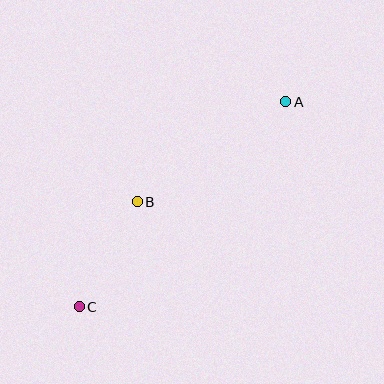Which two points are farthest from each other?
Points A and C are farthest from each other.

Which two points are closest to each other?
Points B and C are closest to each other.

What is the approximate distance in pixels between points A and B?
The distance between A and B is approximately 179 pixels.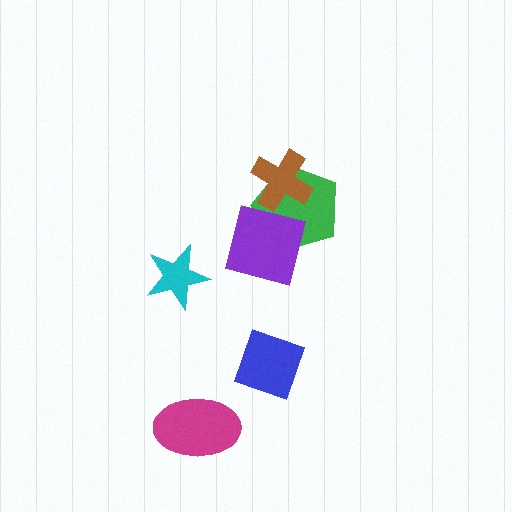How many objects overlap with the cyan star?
0 objects overlap with the cyan star.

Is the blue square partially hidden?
No, no other shape covers it.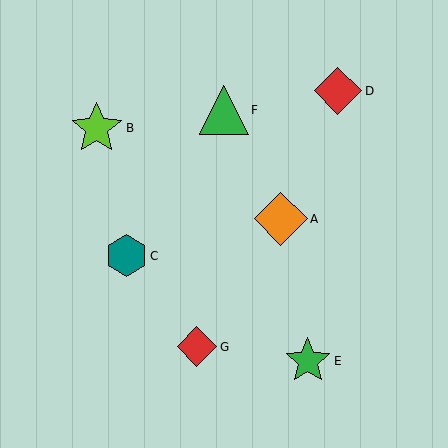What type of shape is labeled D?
Shape D is a red diamond.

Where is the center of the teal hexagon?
The center of the teal hexagon is at (126, 256).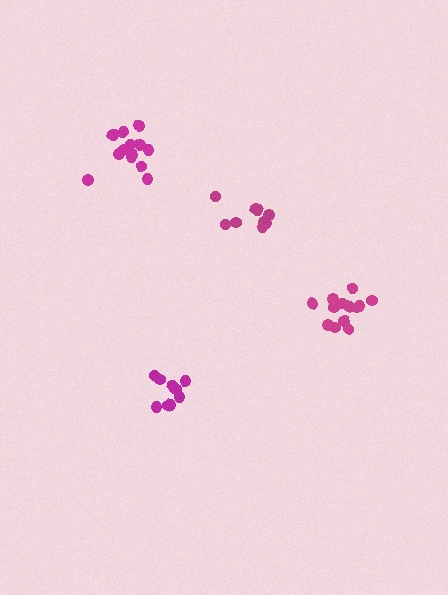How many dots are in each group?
Group 1: 9 dots, Group 2: 14 dots, Group 3: 14 dots, Group 4: 9 dots (46 total).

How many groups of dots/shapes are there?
There are 4 groups.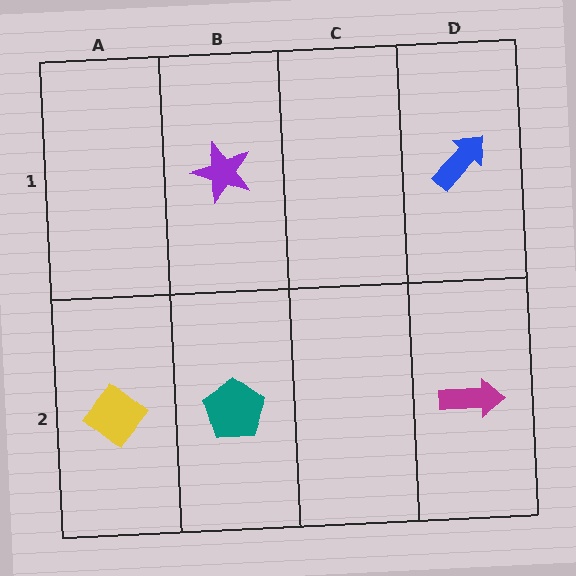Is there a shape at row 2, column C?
No, that cell is empty.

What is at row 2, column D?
A magenta arrow.